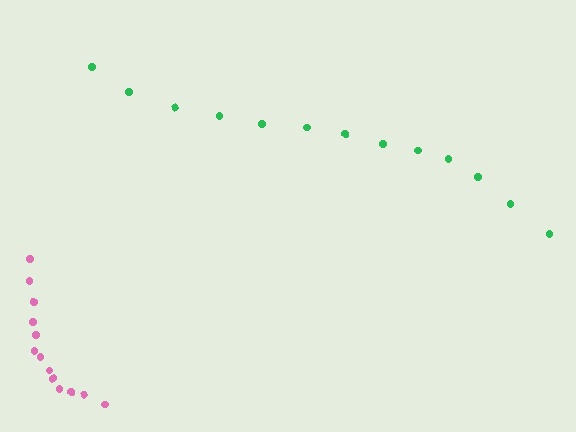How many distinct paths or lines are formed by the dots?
There are 2 distinct paths.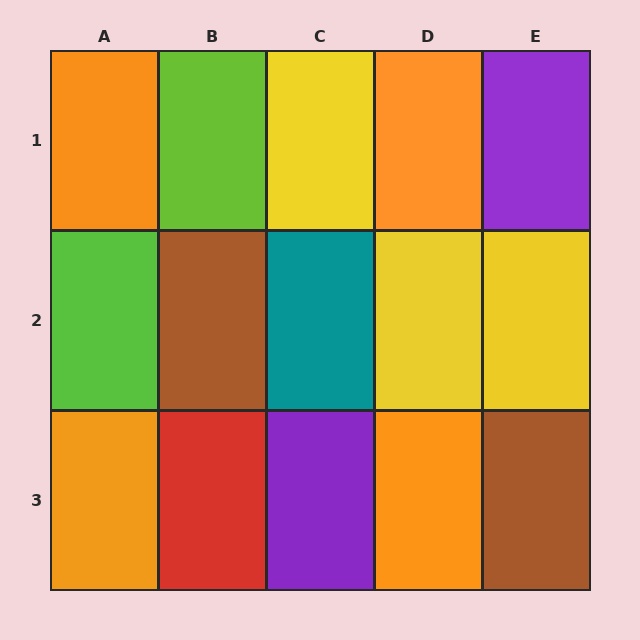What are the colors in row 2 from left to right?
Lime, brown, teal, yellow, yellow.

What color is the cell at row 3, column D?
Orange.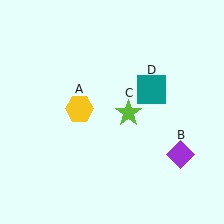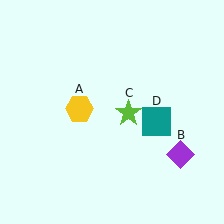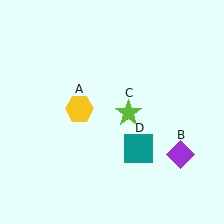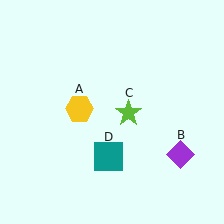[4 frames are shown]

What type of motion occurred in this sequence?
The teal square (object D) rotated clockwise around the center of the scene.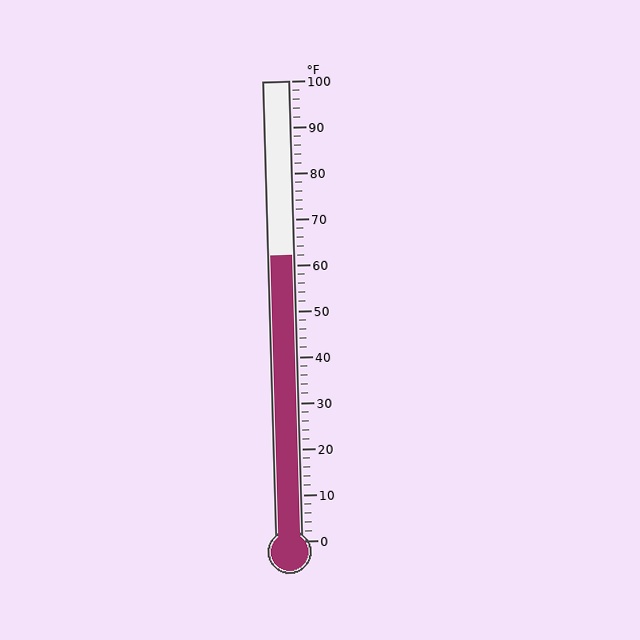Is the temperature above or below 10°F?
The temperature is above 10°F.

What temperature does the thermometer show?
The thermometer shows approximately 62°F.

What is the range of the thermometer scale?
The thermometer scale ranges from 0°F to 100°F.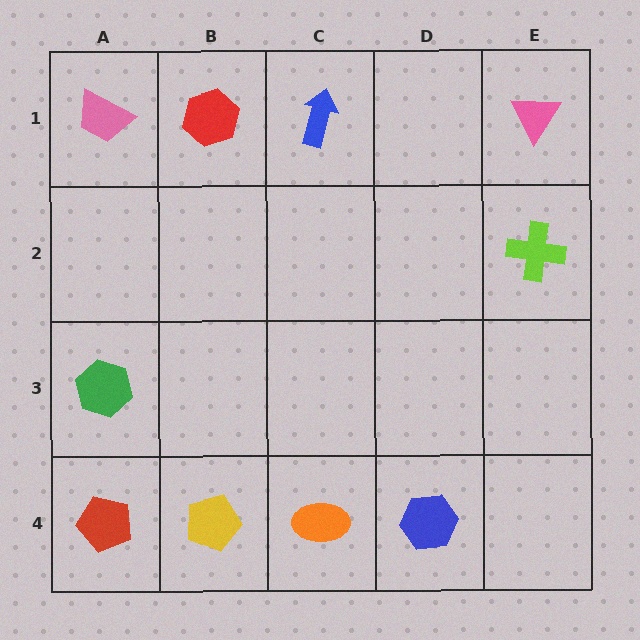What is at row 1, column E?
A pink triangle.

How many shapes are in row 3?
1 shape.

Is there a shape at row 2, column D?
No, that cell is empty.